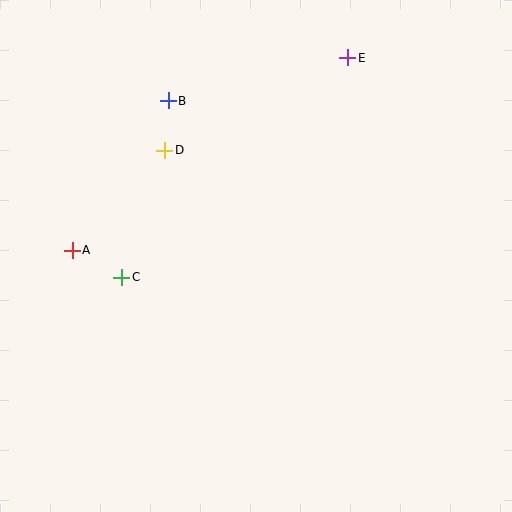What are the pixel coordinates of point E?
Point E is at (348, 58).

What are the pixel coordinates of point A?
Point A is at (72, 250).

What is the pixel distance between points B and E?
The distance between B and E is 184 pixels.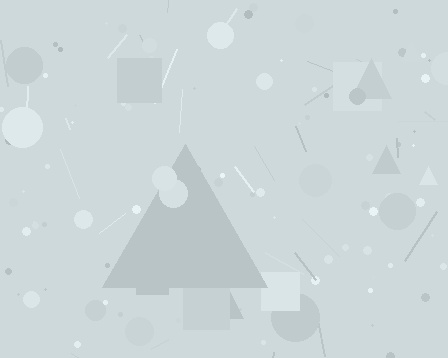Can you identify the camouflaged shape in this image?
The camouflaged shape is a triangle.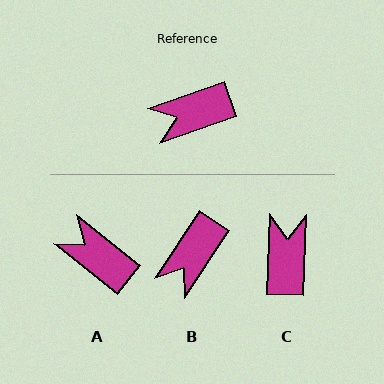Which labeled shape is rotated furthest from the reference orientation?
C, about 111 degrees away.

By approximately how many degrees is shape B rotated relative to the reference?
Approximately 37 degrees counter-clockwise.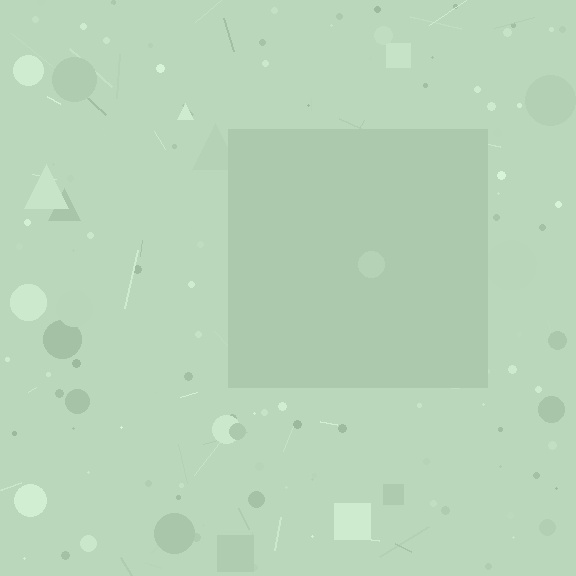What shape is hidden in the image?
A square is hidden in the image.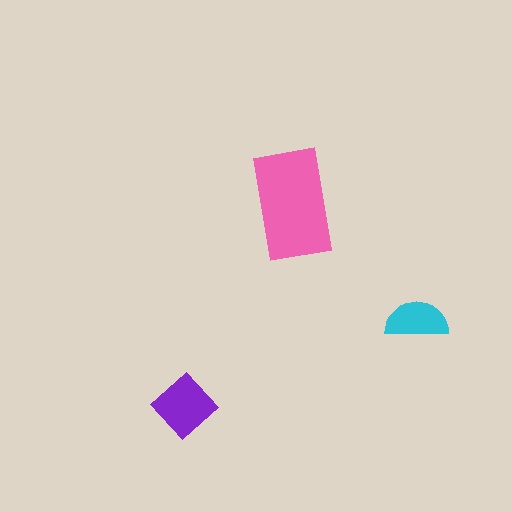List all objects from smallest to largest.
The cyan semicircle, the purple diamond, the pink rectangle.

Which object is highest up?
The pink rectangle is topmost.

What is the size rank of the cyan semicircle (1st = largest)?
3rd.